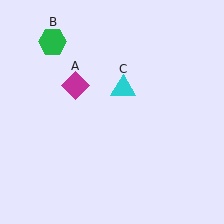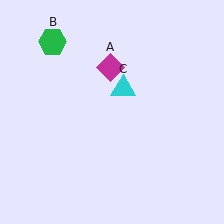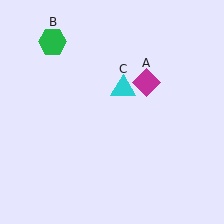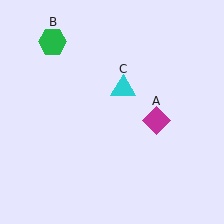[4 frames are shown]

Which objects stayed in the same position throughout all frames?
Green hexagon (object B) and cyan triangle (object C) remained stationary.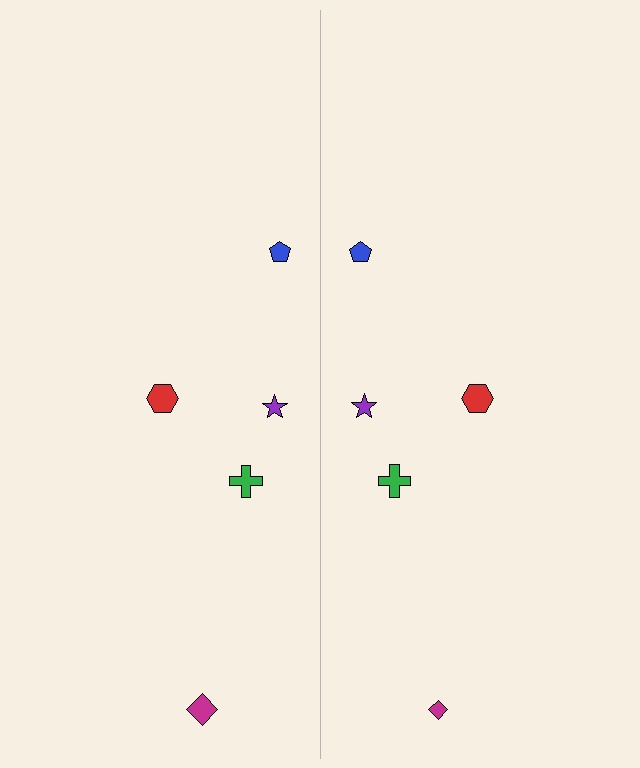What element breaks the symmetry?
The magenta diamond on the right side has a different size than its mirror counterpart.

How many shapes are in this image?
There are 10 shapes in this image.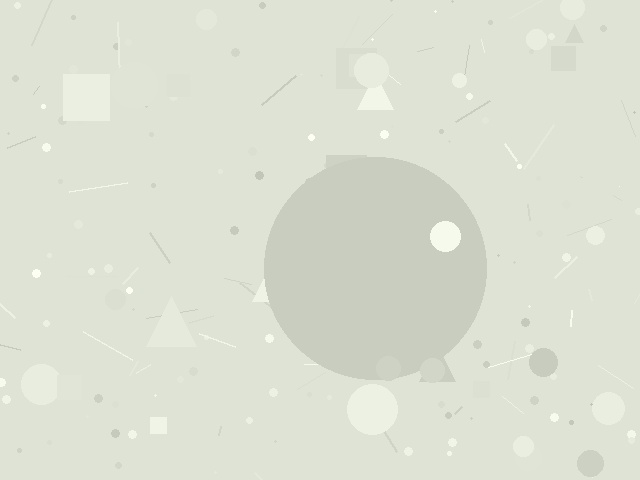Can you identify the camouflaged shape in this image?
The camouflaged shape is a circle.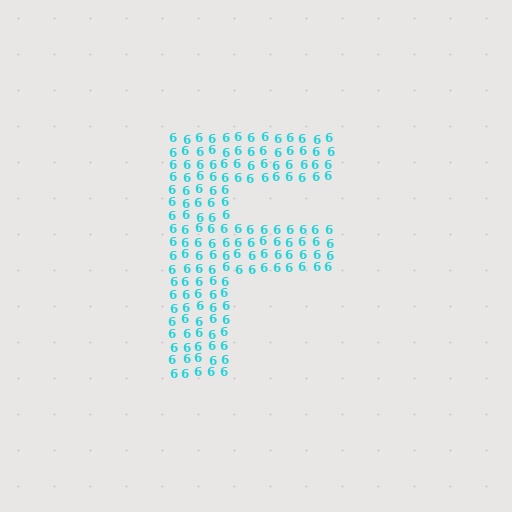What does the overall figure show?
The overall figure shows the letter F.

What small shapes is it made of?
It is made of small digit 6's.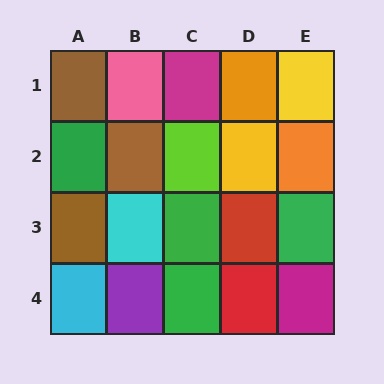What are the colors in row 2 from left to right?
Green, brown, lime, yellow, orange.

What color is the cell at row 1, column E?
Yellow.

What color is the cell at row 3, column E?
Green.